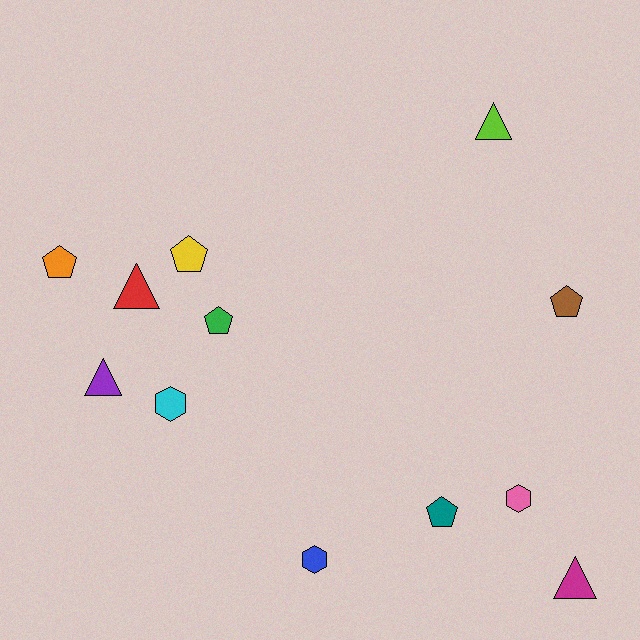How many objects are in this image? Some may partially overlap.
There are 12 objects.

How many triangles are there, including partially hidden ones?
There are 4 triangles.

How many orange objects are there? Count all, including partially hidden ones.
There is 1 orange object.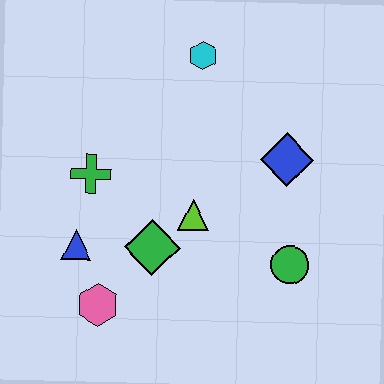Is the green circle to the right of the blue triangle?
Yes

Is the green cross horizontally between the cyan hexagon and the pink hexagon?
No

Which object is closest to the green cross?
The blue triangle is closest to the green cross.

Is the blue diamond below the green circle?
No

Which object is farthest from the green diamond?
The cyan hexagon is farthest from the green diamond.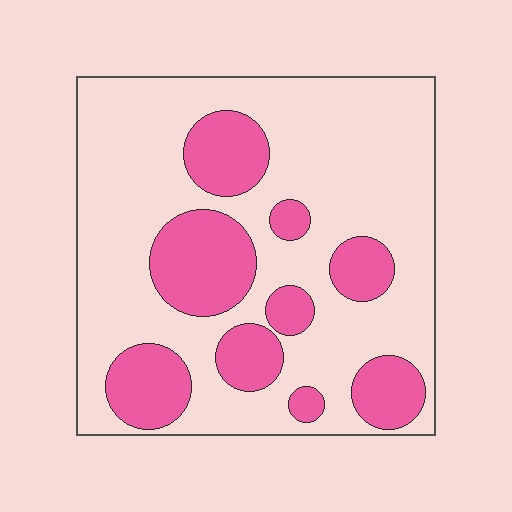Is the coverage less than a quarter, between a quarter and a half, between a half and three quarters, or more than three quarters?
Between a quarter and a half.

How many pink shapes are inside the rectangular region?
9.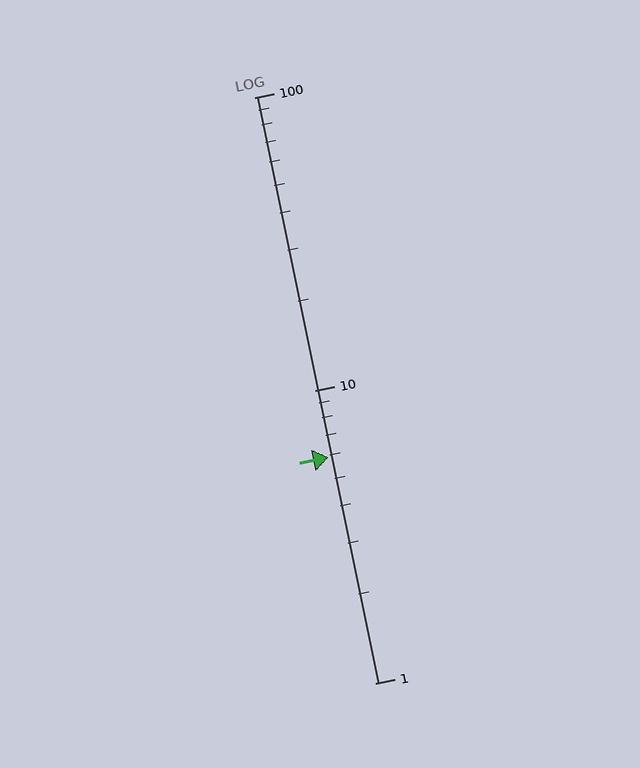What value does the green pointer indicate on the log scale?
The pointer indicates approximately 5.9.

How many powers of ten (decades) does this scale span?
The scale spans 2 decades, from 1 to 100.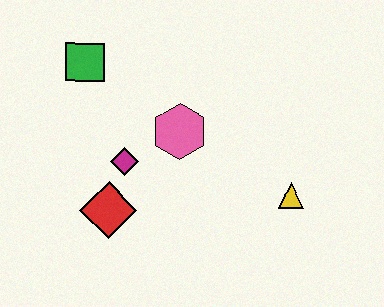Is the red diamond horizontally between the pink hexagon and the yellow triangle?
No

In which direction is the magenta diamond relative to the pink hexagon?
The magenta diamond is to the left of the pink hexagon.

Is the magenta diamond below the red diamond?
No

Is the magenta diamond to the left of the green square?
No